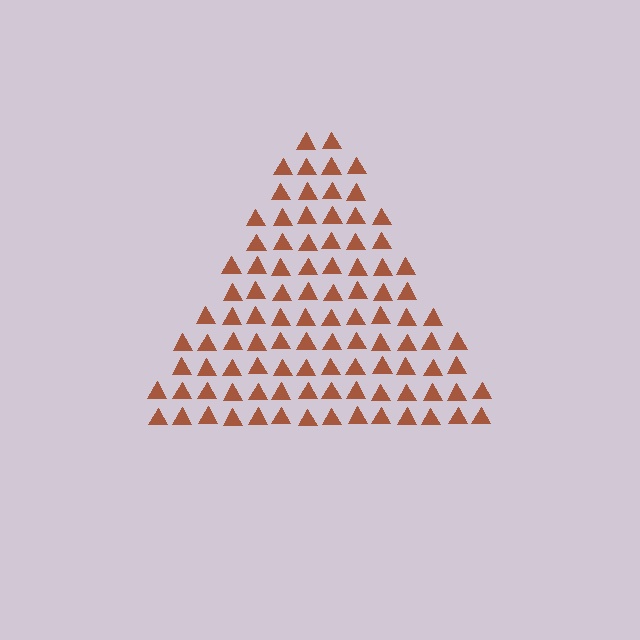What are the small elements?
The small elements are triangles.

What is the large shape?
The large shape is a triangle.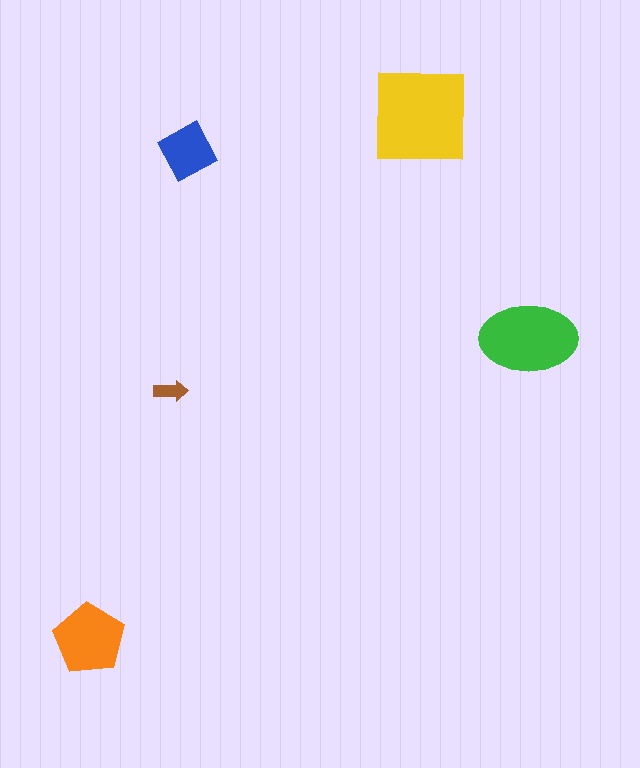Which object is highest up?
The yellow square is topmost.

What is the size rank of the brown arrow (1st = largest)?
5th.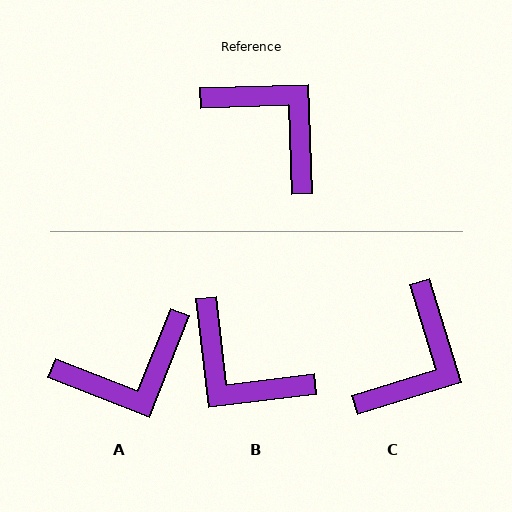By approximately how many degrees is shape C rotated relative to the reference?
Approximately 75 degrees clockwise.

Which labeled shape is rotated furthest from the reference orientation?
B, about 175 degrees away.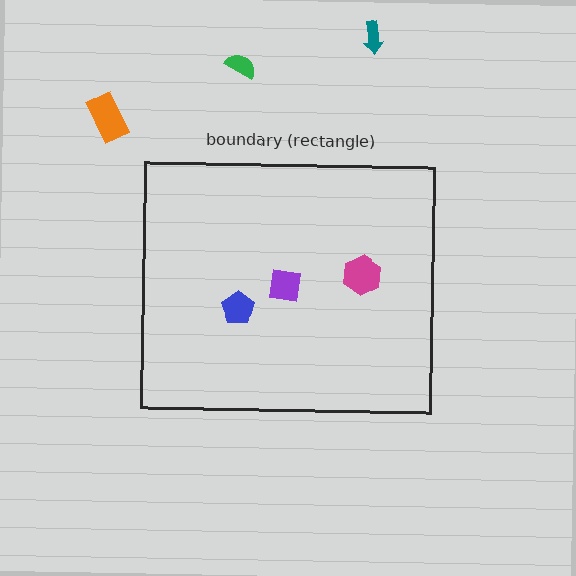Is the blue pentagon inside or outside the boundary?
Inside.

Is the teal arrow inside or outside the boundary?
Outside.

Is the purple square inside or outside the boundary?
Inside.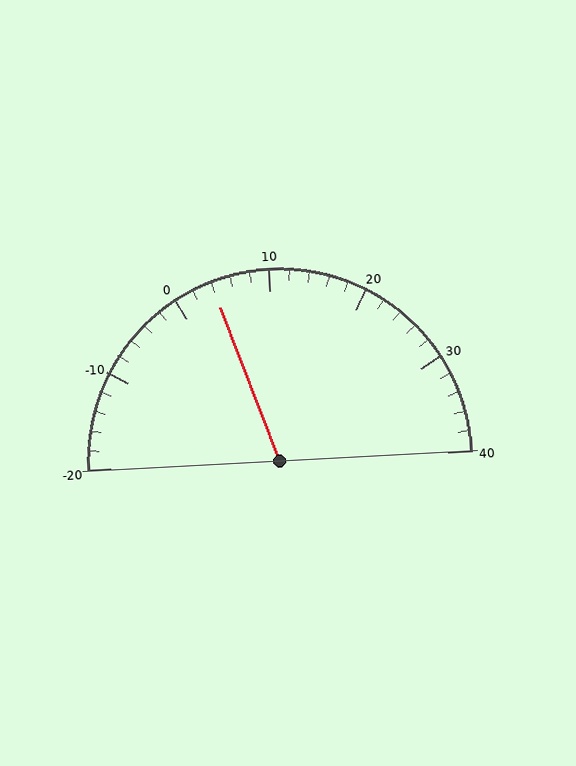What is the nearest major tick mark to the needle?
The nearest major tick mark is 0.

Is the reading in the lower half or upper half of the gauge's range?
The reading is in the lower half of the range (-20 to 40).